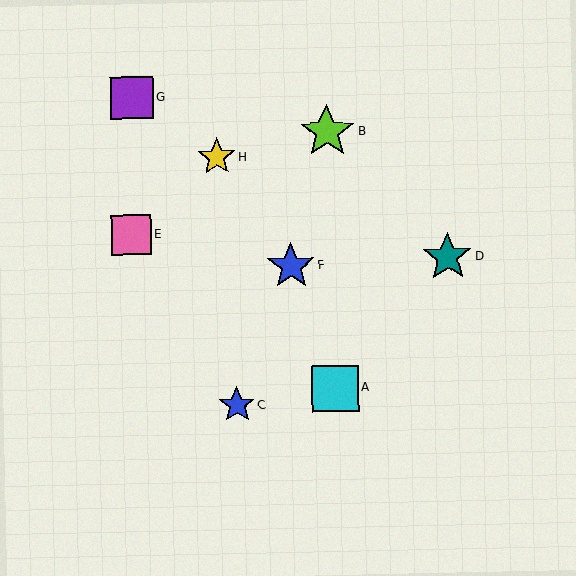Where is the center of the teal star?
The center of the teal star is at (448, 257).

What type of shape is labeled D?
Shape D is a teal star.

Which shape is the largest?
The lime star (labeled B) is the largest.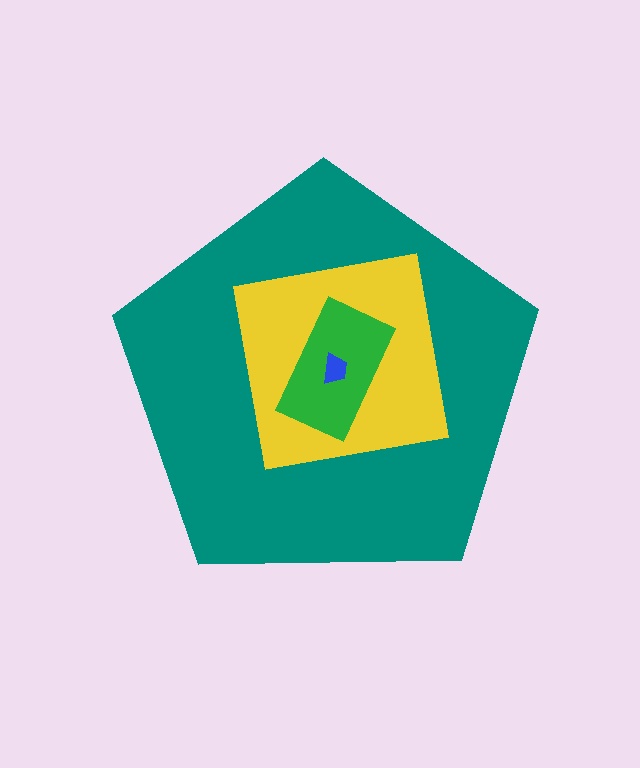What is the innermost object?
The blue trapezoid.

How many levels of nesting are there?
4.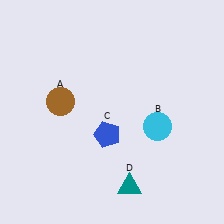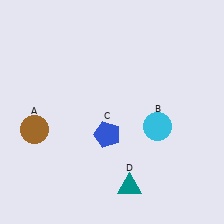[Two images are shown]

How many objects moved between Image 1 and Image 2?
1 object moved between the two images.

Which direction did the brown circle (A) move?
The brown circle (A) moved down.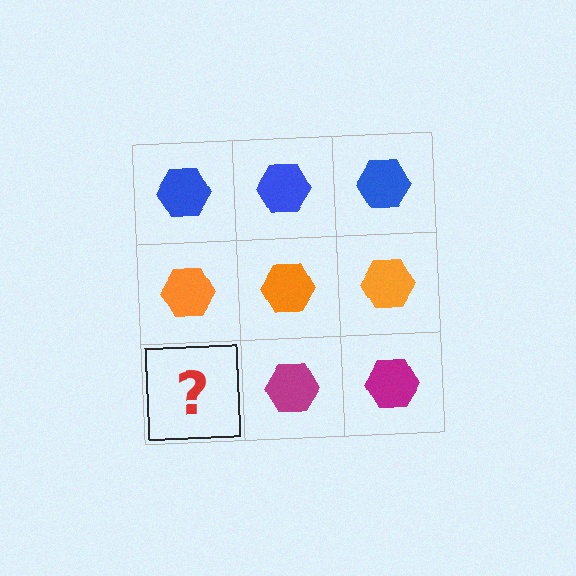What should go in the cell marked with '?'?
The missing cell should contain a magenta hexagon.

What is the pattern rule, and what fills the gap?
The rule is that each row has a consistent color. The gap should be filled with a magenta hexagon.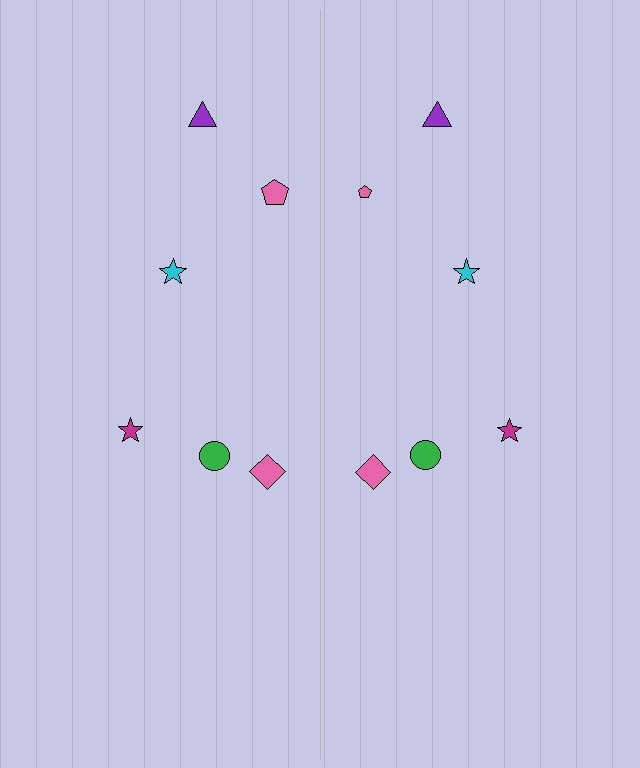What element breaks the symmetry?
The pink pentagon on the right side has a different size than its mirror counterpart.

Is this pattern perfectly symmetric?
No, the pattern is not perfectly symmetric. The pink pentagon on the right side has a different size than its mirror counterpart.